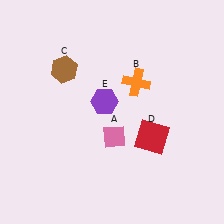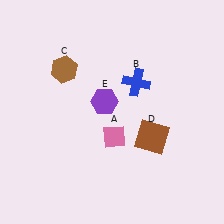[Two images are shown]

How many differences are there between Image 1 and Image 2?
There are 2 differences between the two images.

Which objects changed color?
B changed from orange to blue. D changed from red to brown.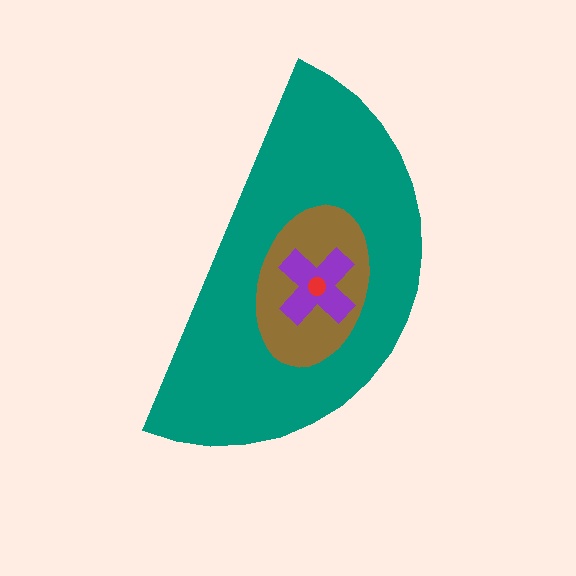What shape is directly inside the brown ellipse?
The purple cross.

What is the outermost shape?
The teal semicircle.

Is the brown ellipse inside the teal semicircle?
Yes.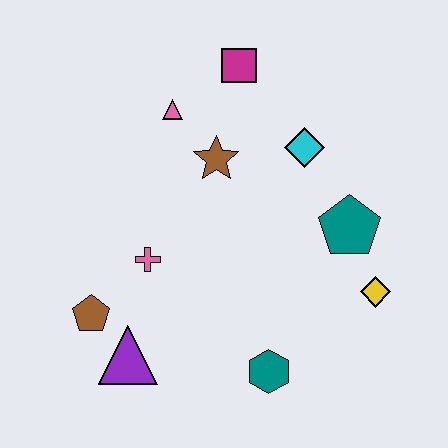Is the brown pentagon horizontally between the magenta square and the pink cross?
No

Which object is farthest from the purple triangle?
The magenta square is farthest from the purple triangle.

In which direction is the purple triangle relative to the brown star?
The purple triangle is below the brown star.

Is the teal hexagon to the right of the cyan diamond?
No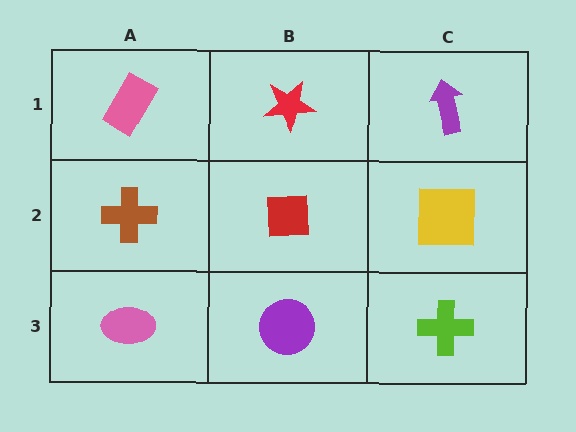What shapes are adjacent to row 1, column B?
A red square (row 2, column B), a pink rectangle (row 1, column A), a purple arrow (row 1, column C).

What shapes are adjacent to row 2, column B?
A red star (row 1, column B), a purple circle (row 3, column B), a brown cross (row 2, column A), a yellow square (row 2, column C).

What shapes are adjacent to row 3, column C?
A yellow square (row 2, column C), a purple circle (row 3, column B).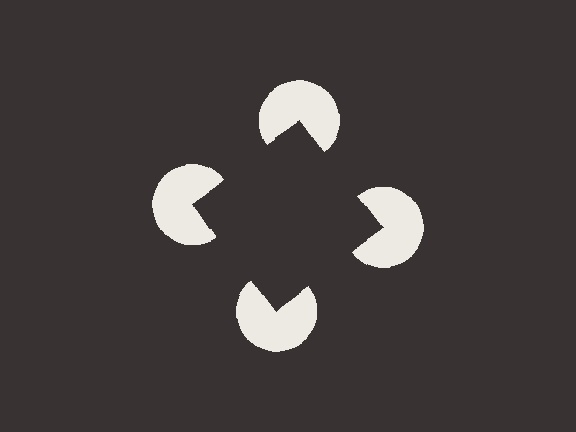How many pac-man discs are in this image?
There are 4 — one at each vertex of the illusory square.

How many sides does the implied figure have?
4 sides.